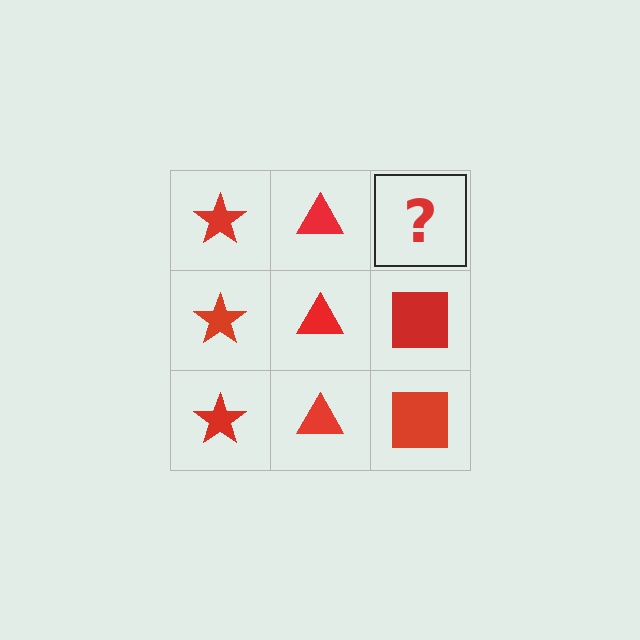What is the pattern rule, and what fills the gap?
The rule is that each column has a consistent shape. The gap should be filled with a red square.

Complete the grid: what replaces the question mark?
The question mark should be replaced with a red square.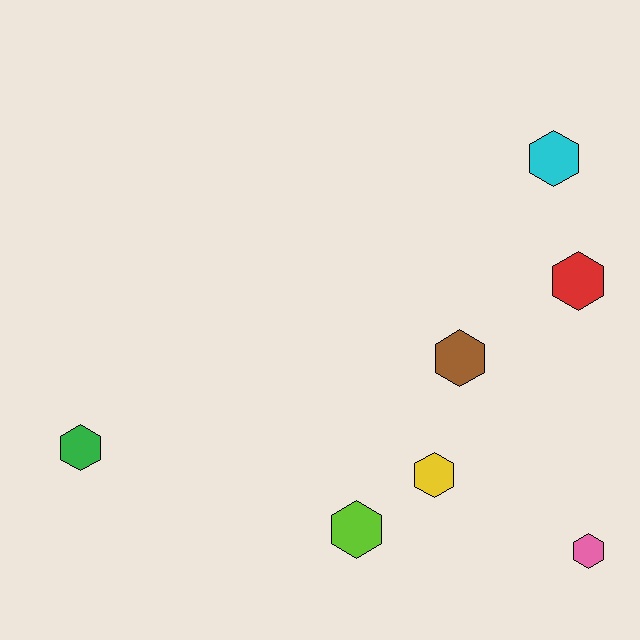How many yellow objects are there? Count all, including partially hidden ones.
There is 1 yellow object.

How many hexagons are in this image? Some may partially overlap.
There are 7 hexagons.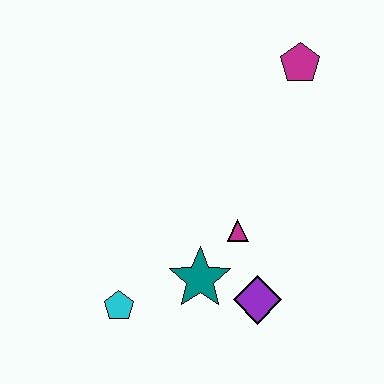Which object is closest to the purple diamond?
The teal star is closest to the purple diamond.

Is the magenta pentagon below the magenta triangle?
No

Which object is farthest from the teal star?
The magenta pentagon is farthest from the teal star.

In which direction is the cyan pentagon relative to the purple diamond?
The cyan pentagon is to the left of the purple diamond.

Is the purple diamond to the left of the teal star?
No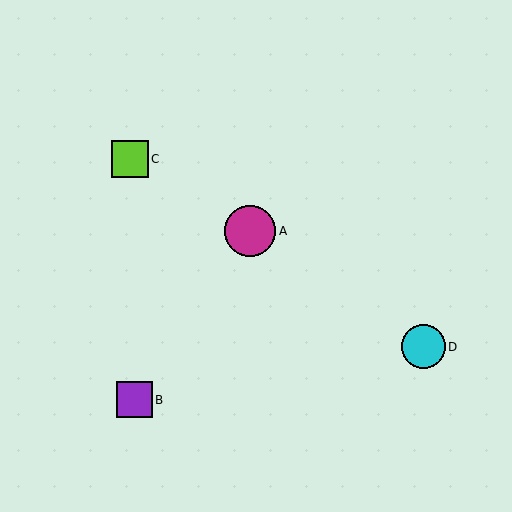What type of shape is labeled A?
Shape A is a magenta circle.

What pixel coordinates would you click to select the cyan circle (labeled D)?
Click at (423, 347) to select the cyan circle D.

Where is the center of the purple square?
The center of the purple square is at (134, 400).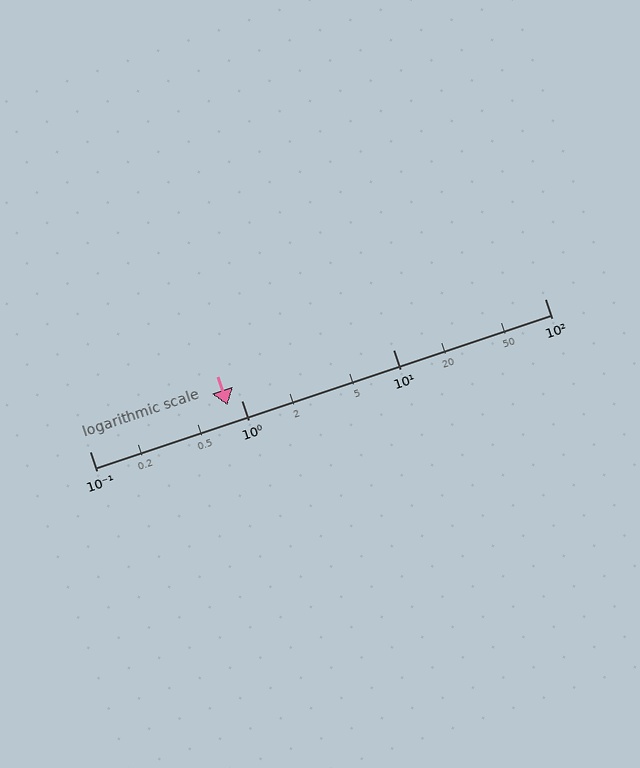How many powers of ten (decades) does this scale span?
The scale spans 3 decades, from 0.1 to 100.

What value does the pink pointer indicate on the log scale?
The pointer indicates approximately 0.81.